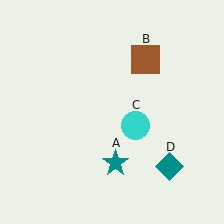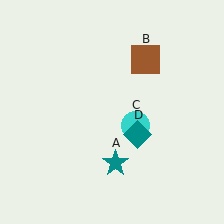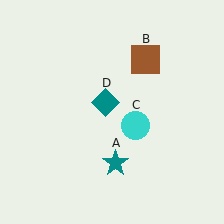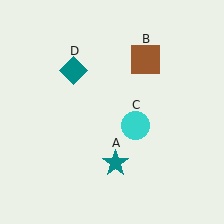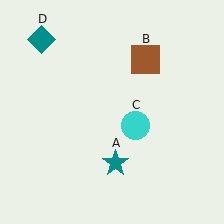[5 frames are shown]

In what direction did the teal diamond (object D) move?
The teal diamond (object D) moved up and to the left.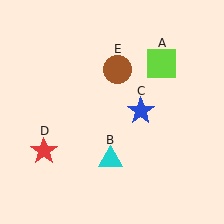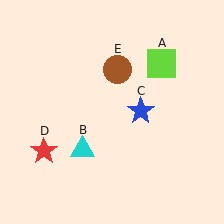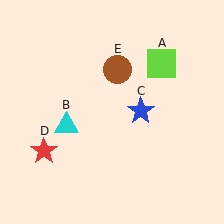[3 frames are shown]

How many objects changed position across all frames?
1 object changed position: cyan triangle (object B).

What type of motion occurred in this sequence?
The cyan triangle (object B) rotated clockwise around the center of the scene.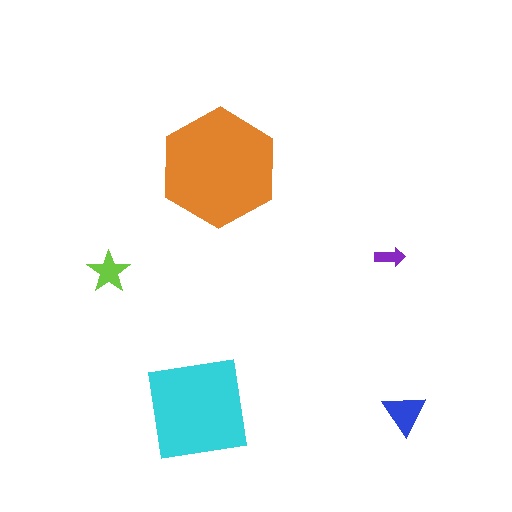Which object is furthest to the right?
The blue triangle is rightmost.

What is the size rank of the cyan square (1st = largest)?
2nd.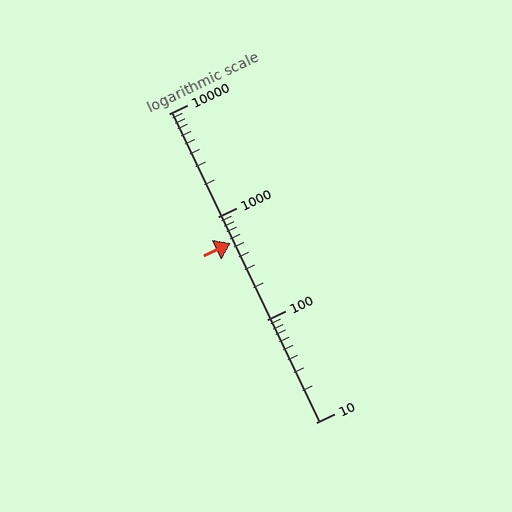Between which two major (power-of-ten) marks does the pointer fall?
The pointer is between 100 and 1000.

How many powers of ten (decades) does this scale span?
The scale spans 3 decades, from 10 to 10000.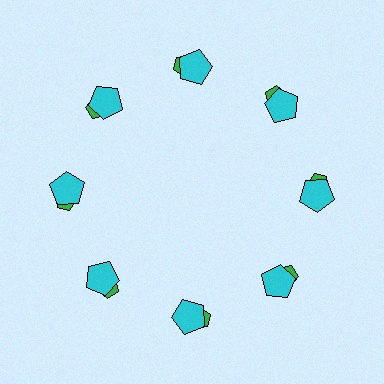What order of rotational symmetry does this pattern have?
This pattern has 8-fold rotational symmetry.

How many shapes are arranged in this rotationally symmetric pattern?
There are 16 shapes, arranged in 8 groups of 2.